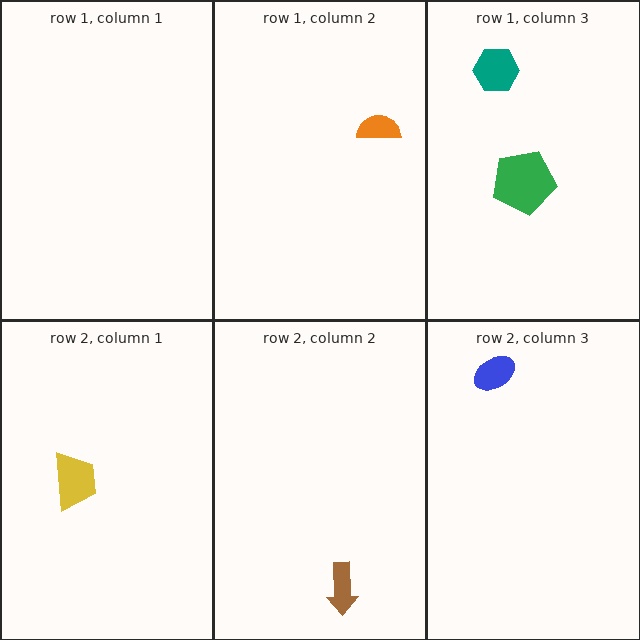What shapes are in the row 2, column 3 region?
The blue ellipse.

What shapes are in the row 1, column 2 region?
The orange semicircle.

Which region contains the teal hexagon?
The row 1, column 3 region.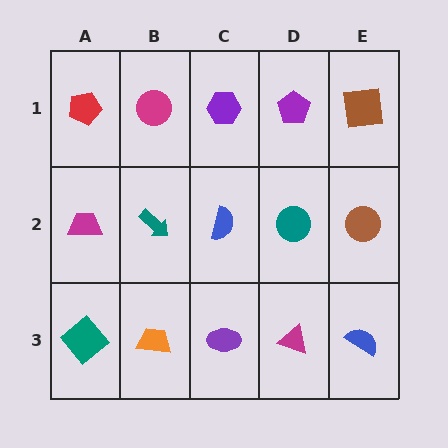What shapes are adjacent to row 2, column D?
A purple pentagon (row 1, column D), a magenta triangle (row 3, column D), a blue semicircle (row 2, column C), a brown circle (row 2, column E).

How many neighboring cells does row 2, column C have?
4.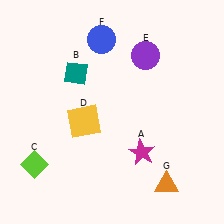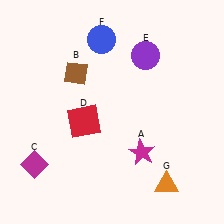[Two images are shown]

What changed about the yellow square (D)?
In Image 1, D is yellow. In Image 2, it changed to red.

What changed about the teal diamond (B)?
In Image 1, B is teal. In Image 2, it changed to brown.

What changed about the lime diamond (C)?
In Image 1, C is lime. In Image 2, it changed to magenta.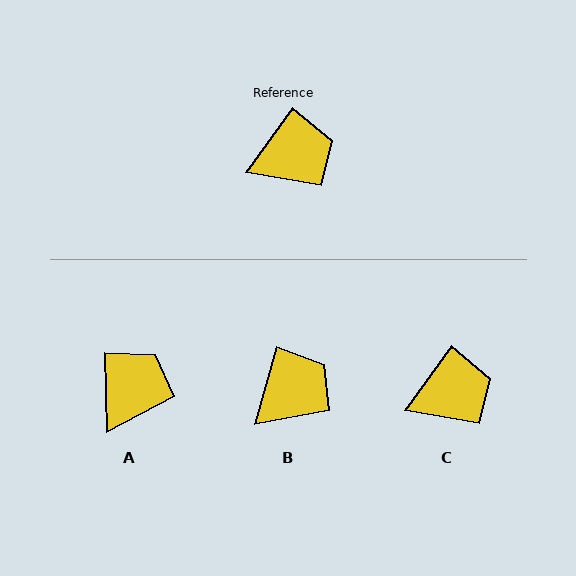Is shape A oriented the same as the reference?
No, it is off by about 38 degrees.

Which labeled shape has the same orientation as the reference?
C.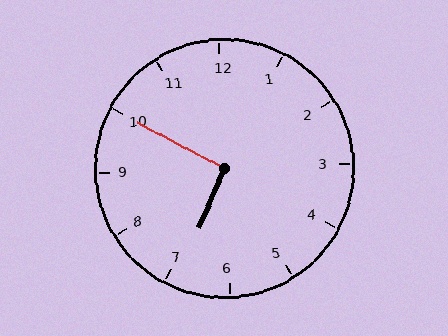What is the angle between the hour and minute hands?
Approximately 95 degrees.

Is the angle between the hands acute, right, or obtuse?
It is right.